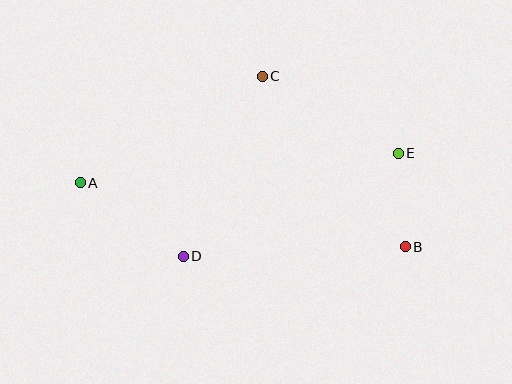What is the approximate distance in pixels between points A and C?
The distance between A and C is approximately 211 pixels.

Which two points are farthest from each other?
Points A and B are farthest from each other.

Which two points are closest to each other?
Points B and E are closest to each other.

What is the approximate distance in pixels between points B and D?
The distance between B and D is approximately 222 pixels.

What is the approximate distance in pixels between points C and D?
The distance between C and D is approximately 197 pixels.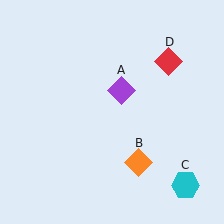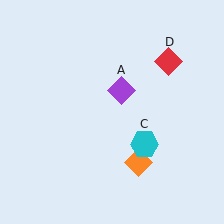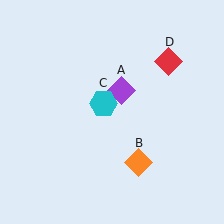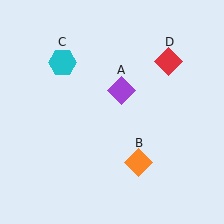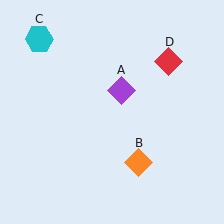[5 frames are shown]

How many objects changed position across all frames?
1 object changed position: cyan hexagon (object C).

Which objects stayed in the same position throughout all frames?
Purple diamond (object A) and orange diamond (object B) and red diamond (object D) remained stationary.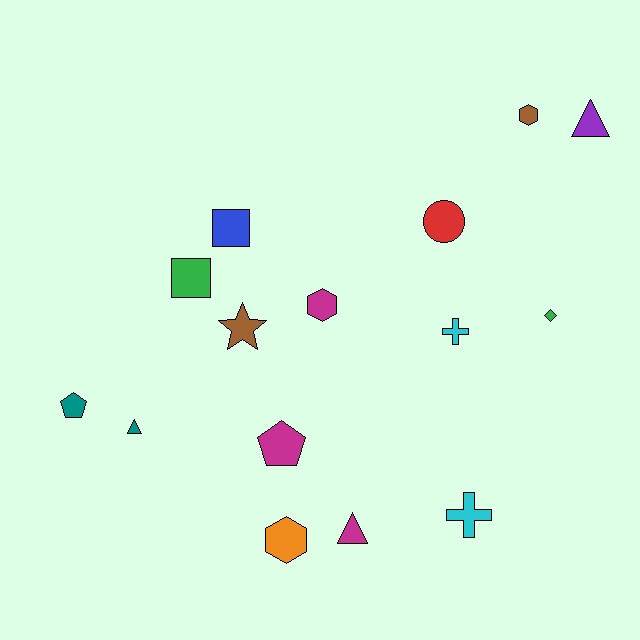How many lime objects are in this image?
There are no lime objects.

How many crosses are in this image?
There are 2 crosses.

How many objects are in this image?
There are 15 objects.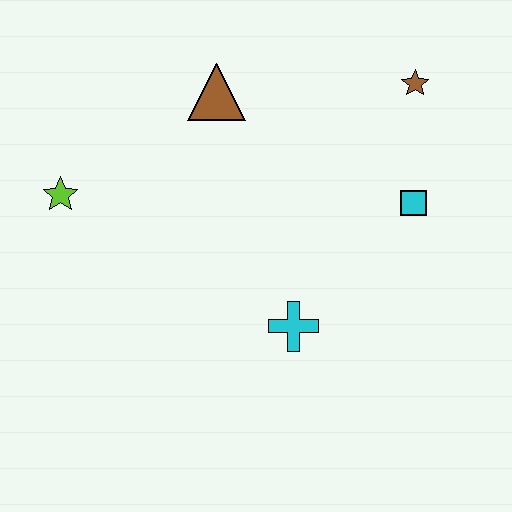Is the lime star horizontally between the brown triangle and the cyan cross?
No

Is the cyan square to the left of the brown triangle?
No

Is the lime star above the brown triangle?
No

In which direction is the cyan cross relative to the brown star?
The cyan cross is below the brown star.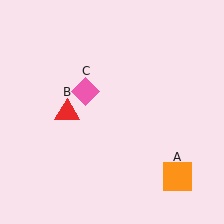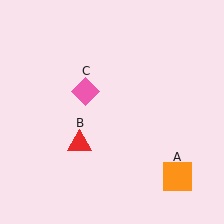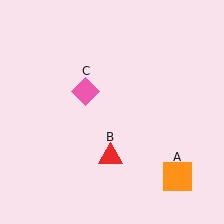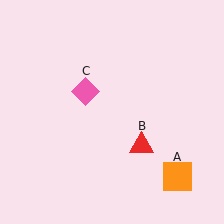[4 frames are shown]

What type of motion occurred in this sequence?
The red triangle (object B) rotated counterclockwise around the center of the scene.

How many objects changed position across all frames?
1 object changed position: red triangle (object B).